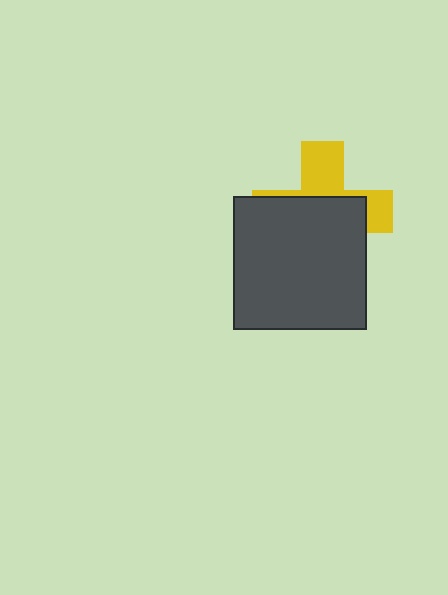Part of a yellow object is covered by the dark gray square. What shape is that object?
It is a cross.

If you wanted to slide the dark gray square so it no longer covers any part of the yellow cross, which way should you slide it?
Slide it down — that is the most direct way to separate the two shapes.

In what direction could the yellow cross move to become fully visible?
The yellow cross could move up. That would shift it out from behind the dark gray square entirely.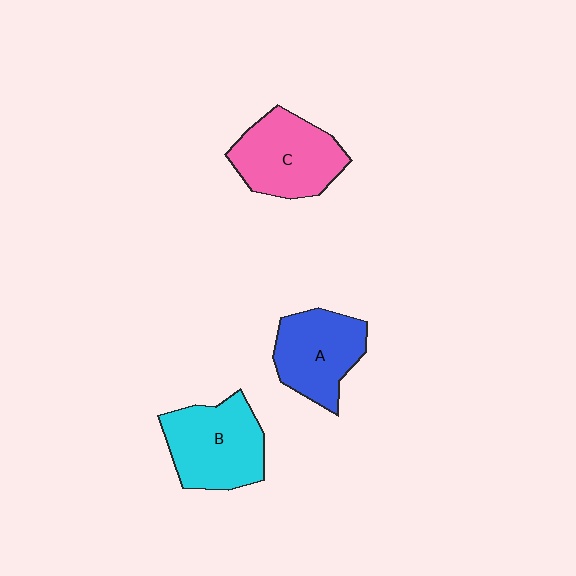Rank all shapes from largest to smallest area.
From largest to smallest: B (cyan), C (pink), A (blue).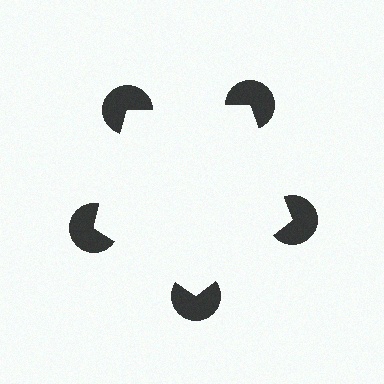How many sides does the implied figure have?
5 sides.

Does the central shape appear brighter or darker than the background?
It typically appears slightly brighter than the background, even though no actual brightness change is drawn.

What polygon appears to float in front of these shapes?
An illusory pentagon — its edges are inferred from the aligned wedge cuts in the pac-man discs, not physically drawn.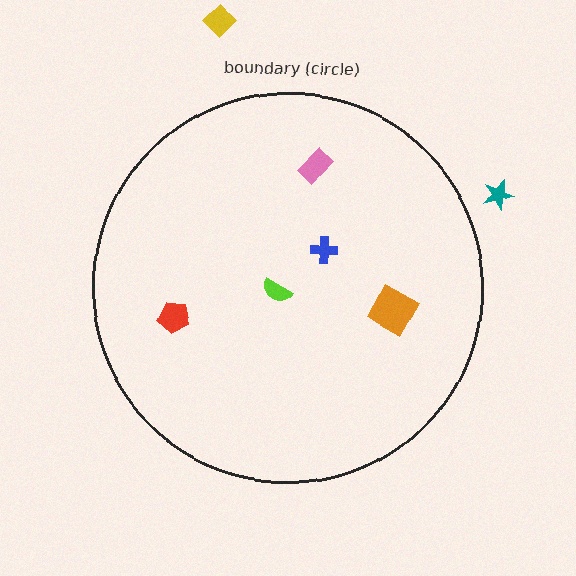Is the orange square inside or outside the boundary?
Inside.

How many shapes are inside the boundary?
5 inside, 2 outside.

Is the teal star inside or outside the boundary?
Outside.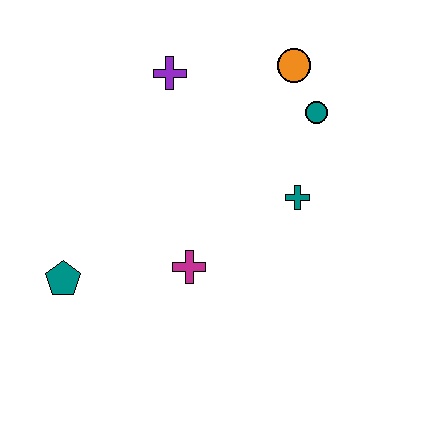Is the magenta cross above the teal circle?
No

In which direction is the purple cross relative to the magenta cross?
The purple cross is above the magenta cross.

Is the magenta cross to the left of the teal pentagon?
No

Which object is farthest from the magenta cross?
The orange circle is farthest from the magenta cross.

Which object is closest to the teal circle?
The orange circle is closest to the teal circle.